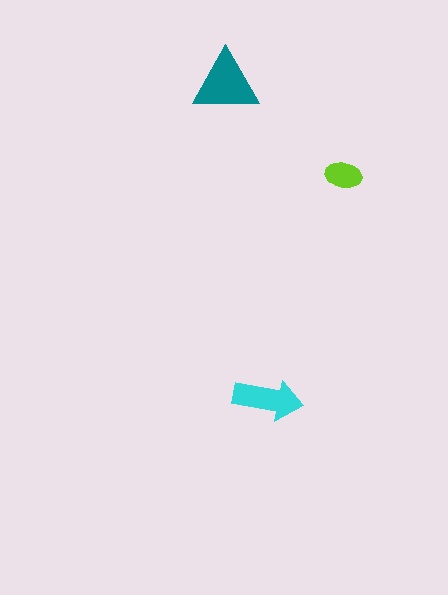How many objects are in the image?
There are 3 objects in the image.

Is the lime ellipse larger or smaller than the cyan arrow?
Smaller.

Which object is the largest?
The teal triangle.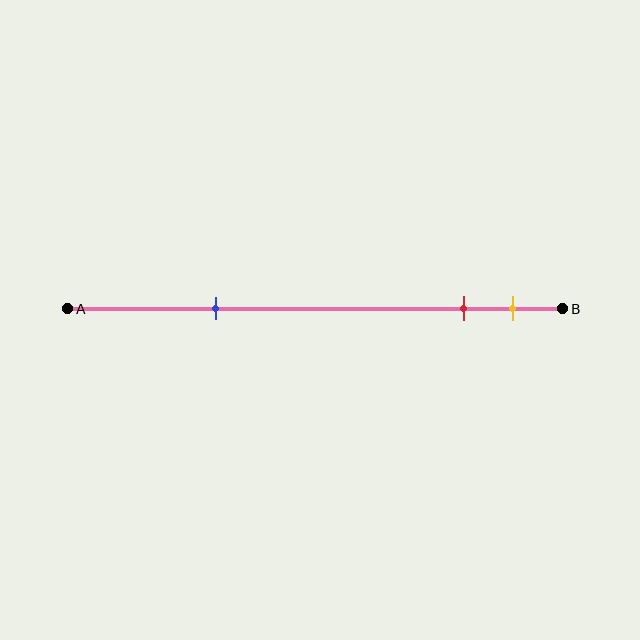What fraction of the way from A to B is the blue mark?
The blue mark is approximately 30% (0.3) of the way from A to B.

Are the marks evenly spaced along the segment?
No, the marks are not evenly spaced.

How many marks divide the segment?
There are 3 marks dividing the segment.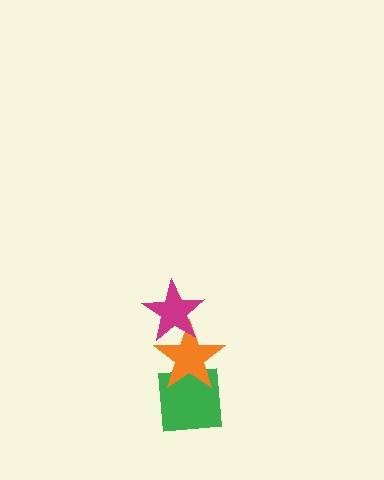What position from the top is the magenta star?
The magenta star is 1st from the top.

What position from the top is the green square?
The green square is 3rd from the top.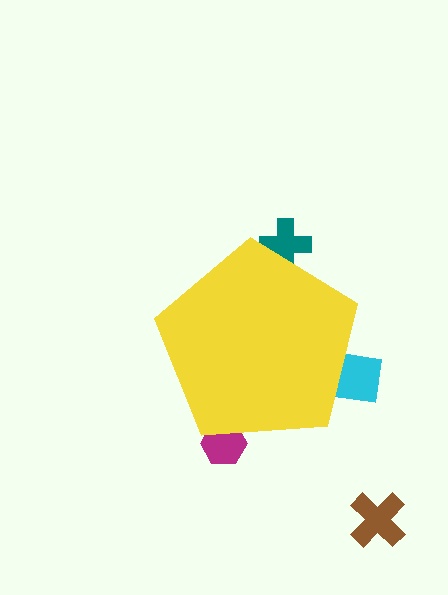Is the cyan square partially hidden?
Yes, the cyan square is partially hidden behind the yellow pentagon.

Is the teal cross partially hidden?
Yes, the teal cross is partially hidden behind the yellow pentagon.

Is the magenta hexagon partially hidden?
Yes, the magenta hexagon is partially hidden behind the yellow pentagon.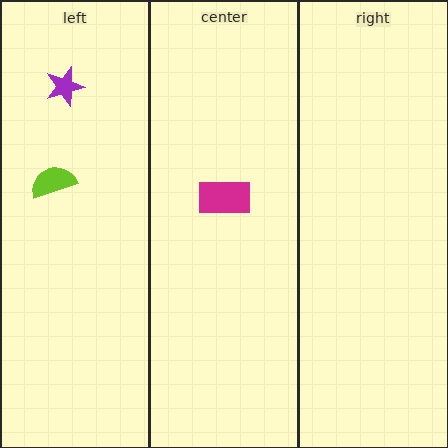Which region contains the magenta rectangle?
The center region.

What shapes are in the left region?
The purple star, the lime semicircle.